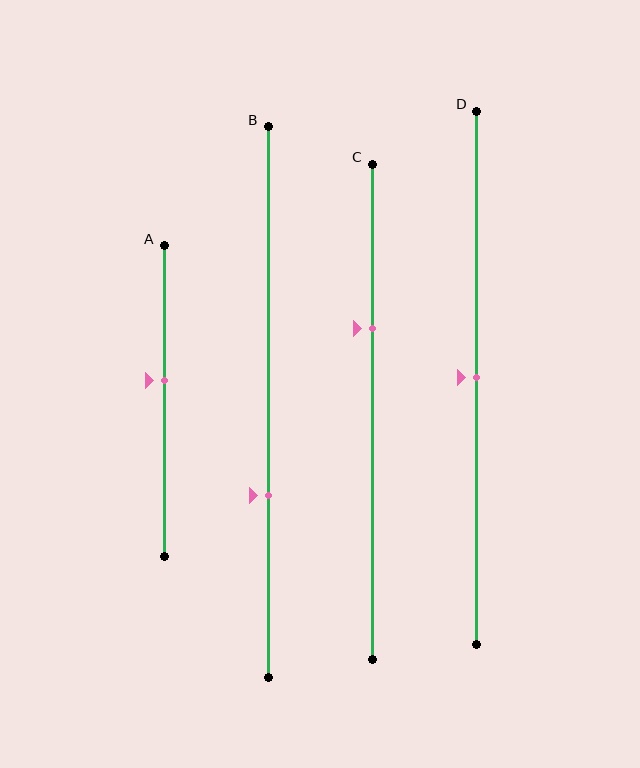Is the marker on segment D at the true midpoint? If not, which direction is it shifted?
Yes, the marker on segment D is at the true midpoint.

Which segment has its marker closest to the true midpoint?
Segment D has its marker closest to the true midpoint.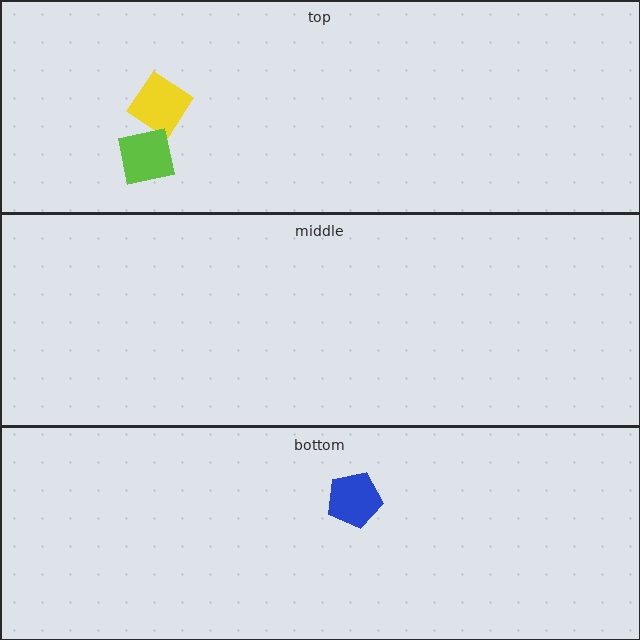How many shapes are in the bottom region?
1.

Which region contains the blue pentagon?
The bottom region.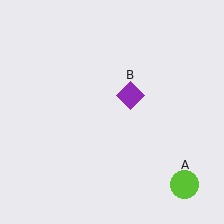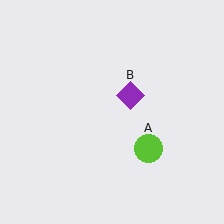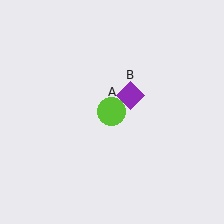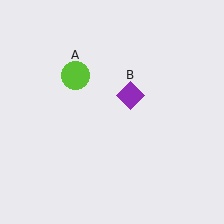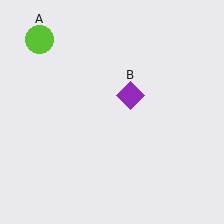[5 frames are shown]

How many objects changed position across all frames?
1 object changed position: lime circle (object A).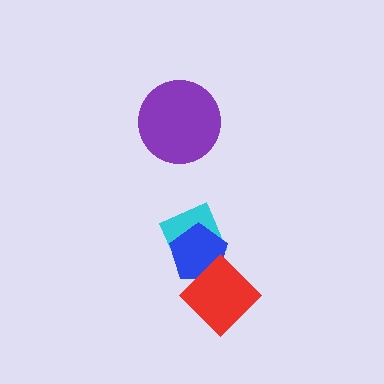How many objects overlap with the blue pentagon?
2 objects overlap with the blue pentagon.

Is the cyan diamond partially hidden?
Yes, it is partially covered by another shape.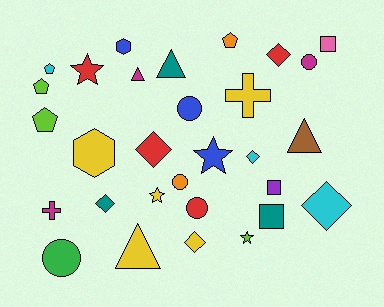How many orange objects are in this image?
There are 2 orange objects.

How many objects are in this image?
There are 30 objects.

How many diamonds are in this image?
There are 6 diamonds.